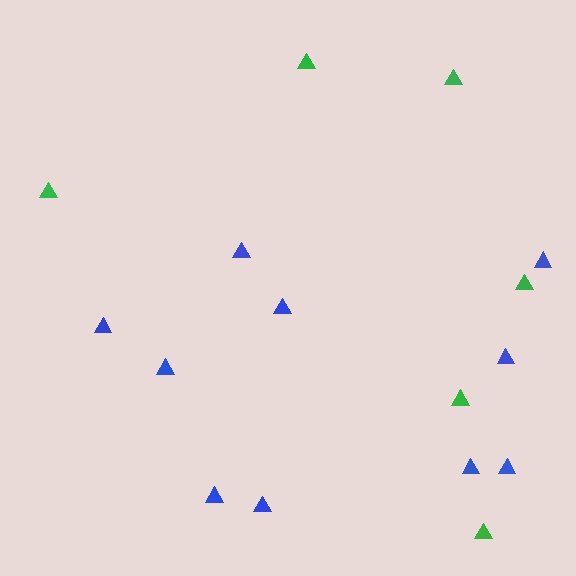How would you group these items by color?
There are 2 groups: one group of green triangles (6) and one group of blue triangles (10).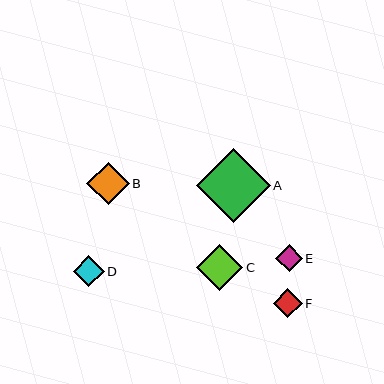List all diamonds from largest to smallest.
From largest to smallest: A, C, B, D, F, E.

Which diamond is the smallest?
Diamond E is the smallest with a size of approximately 27 pixels.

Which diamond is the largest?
Diamond A is the largest with a size of approximately 74 pixels.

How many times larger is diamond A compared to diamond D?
Diamond A is approximately 2.4 times the size of diamond D.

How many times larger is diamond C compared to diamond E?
Diamond C is approximately 1.7 times the size of diamond E.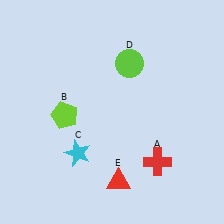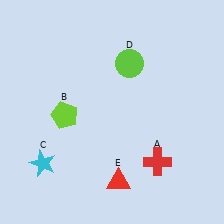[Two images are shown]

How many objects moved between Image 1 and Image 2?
1 object moved between the two images.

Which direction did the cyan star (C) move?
The cyan star (C) moved left.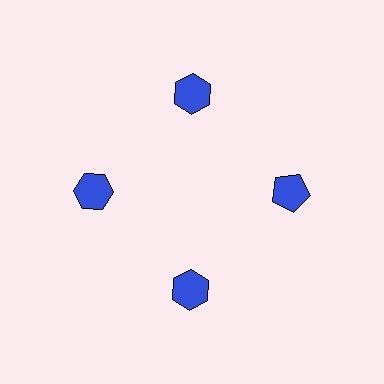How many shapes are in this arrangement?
There are 4 shapes arranged in a ring pattern.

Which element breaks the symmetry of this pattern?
The blue pentagon at roughly the 3 o'clock position breaks the symmetry. All other shapes are blue hexagons.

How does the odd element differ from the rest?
It has a different shape: pentagon instead of hexagon.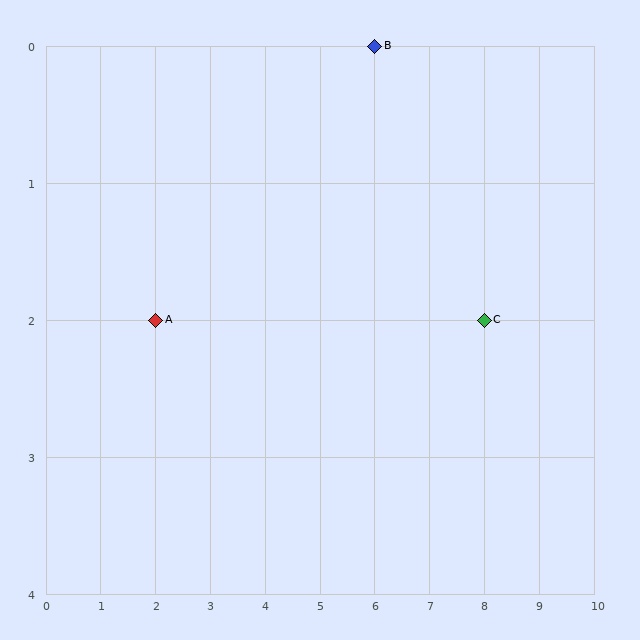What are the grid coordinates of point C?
Point C is at grid coordinates (8, 2).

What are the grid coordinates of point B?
Point B is at grid coordinates (6, 0).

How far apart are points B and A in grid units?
Points B and A are 4 columns and 2 rows apart (about 4.5 grid units diagonally).